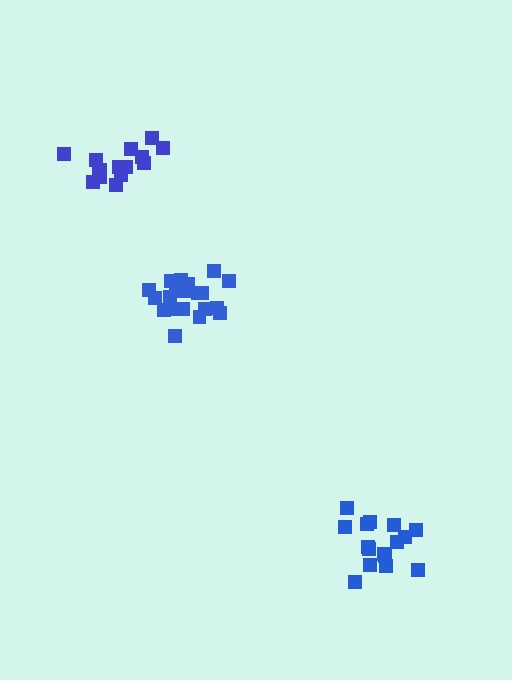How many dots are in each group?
Group 1: 20 dots, Group 2: 16 dots, Group 3: 15 dots (51 total).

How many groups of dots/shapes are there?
There are 3 groups.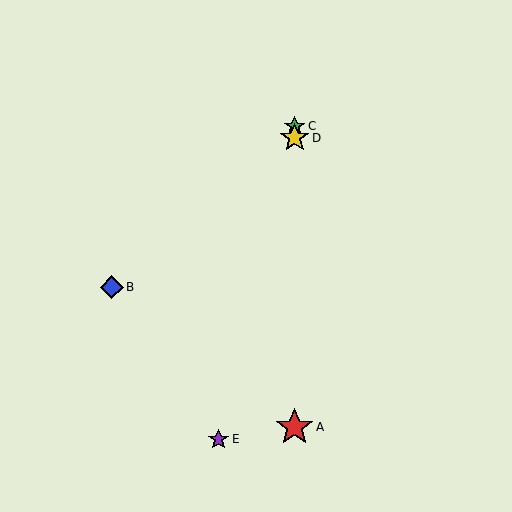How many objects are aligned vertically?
3 objects (A, C, D) are aligned vertically.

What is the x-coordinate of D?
Object D is at x≈295.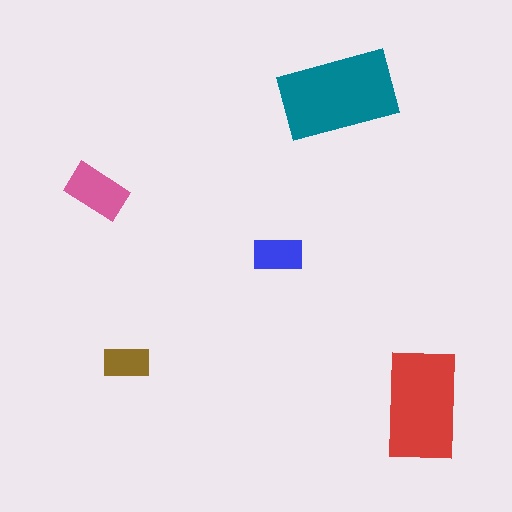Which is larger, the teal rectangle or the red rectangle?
The teal one.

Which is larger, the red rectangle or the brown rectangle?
The red one.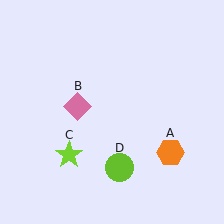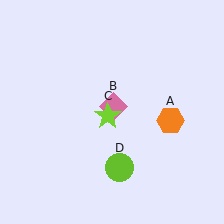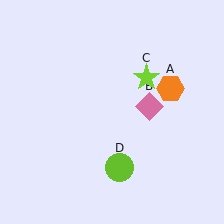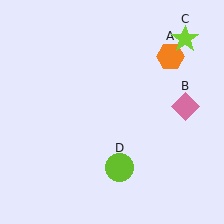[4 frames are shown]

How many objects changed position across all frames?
3 objects changed position: orange hexagon (object A), pink diamond (object B), lime star (object C).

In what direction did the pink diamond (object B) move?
The pink diamond (object B) moved right.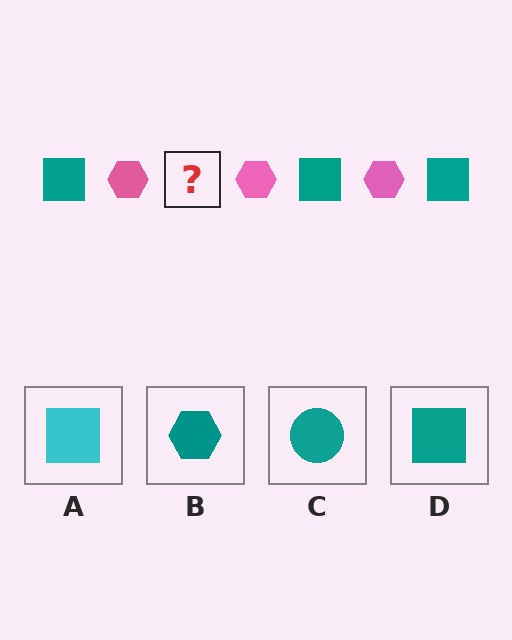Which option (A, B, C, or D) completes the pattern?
D.